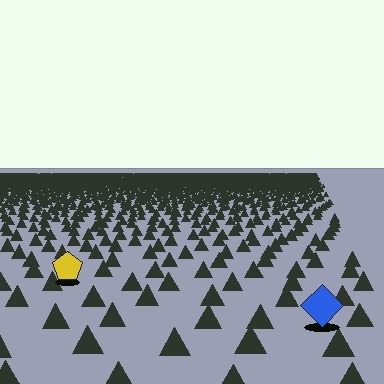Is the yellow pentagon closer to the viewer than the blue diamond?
No. The blue diamond is closer — you can tell from the texture gradient: the ground texture is coarser near it.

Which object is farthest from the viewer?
The yellow pentagon is farthest from the viewer. It appears smaller and the ground texture around it is denser.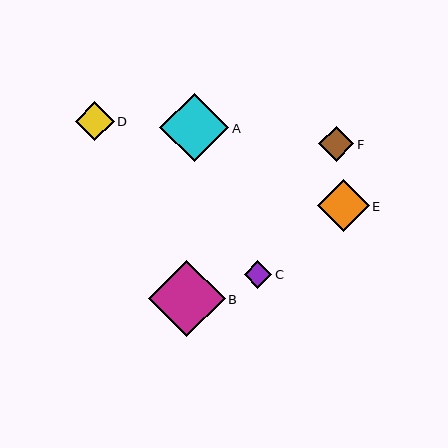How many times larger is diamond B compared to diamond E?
Diamond B is approximately 1.5 times the size of diamond E.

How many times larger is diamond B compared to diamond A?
Diamond B is approximately 1.1 times the size of diamond A.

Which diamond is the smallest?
Diamond C is the smallest with a size of approximately 28 pixels.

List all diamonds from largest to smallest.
From largest to smallest: B, A, E, D, F, C.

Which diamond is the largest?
Diamond B is the largest with a size of approximately 77 pixels.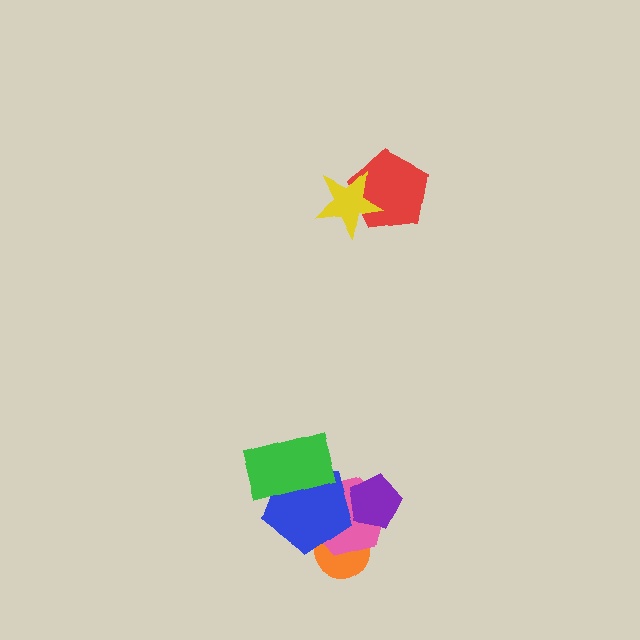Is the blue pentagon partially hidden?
Yes, it is partially covered by another shape.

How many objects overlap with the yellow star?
1 object overlaps with the yellow star.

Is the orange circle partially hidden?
Yes, it is partially covered by another shape.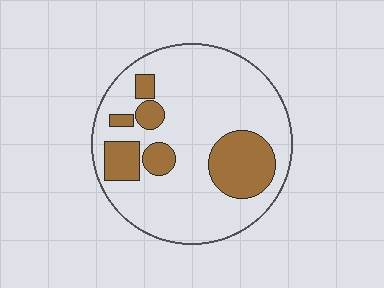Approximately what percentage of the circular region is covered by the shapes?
Approximately 25%.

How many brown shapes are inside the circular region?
6.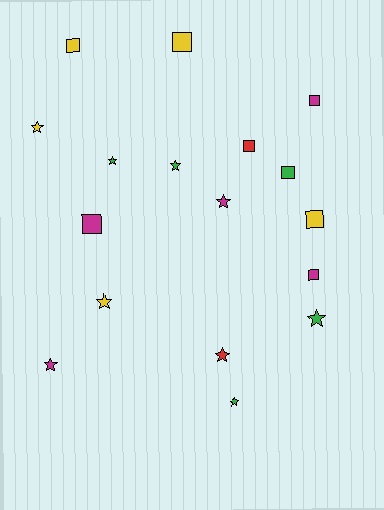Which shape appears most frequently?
Star, with 9 objects.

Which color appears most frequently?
Green, with 5 objects.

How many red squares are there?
There is 1 red square.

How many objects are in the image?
There are 17 objects.